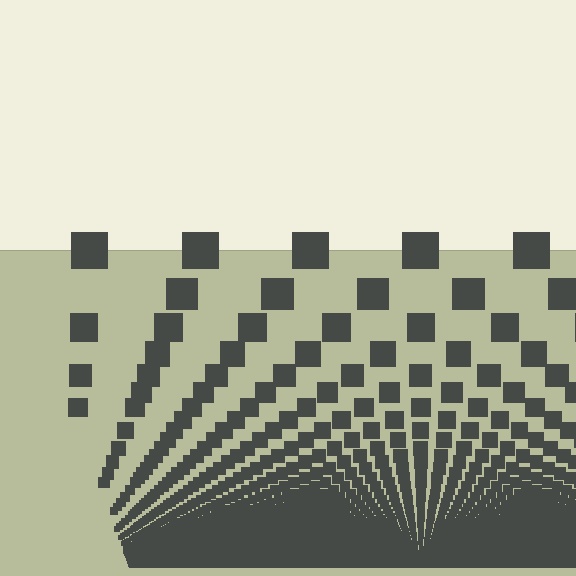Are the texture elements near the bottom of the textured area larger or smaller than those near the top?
Smaller. The gradient is inverted — elements near the bottom are smaller and denser.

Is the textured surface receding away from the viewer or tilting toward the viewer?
The surface appears to tilt toward the viewer. Texture elements get larger and sparser toward the top.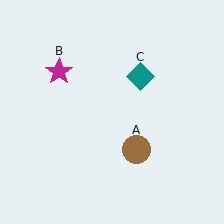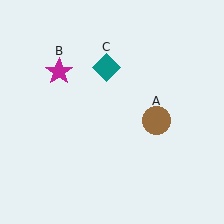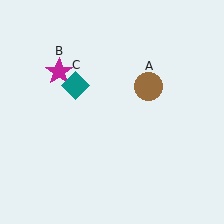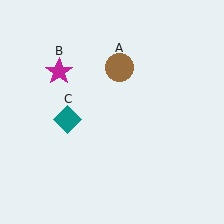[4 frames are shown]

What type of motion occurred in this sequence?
The brown circle (object A), teal diamond (object C) rotated counterclockwise around the center of the scene.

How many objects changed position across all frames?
2 objects changed position: brown circle (object A), teal diamond (object C).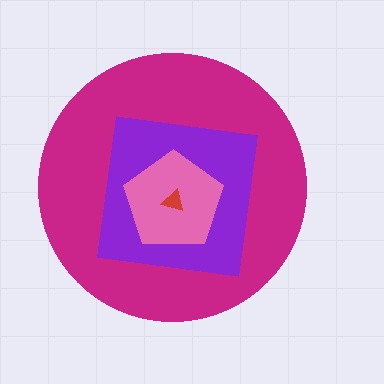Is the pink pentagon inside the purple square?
Yes.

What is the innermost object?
The red triangle.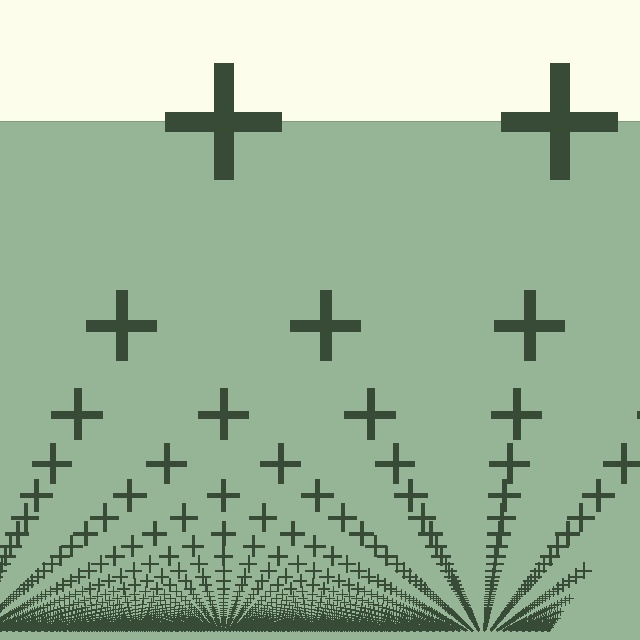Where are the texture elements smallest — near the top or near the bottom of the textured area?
Near the bottom.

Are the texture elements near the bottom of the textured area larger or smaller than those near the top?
Smaller. The gradient is inverted — elements near the bottom are smaller and denser.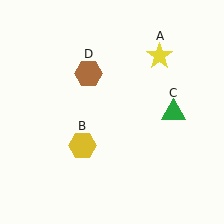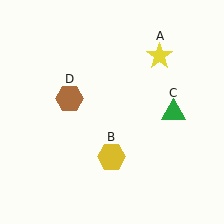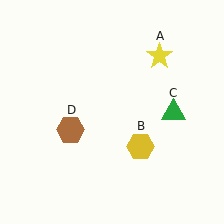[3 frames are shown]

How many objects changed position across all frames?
2 objects changed position: yellow hexagon (object B), brown hexagon (object D).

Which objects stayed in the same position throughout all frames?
Yellow star (object A) and green triangle (object C) remained stationary.